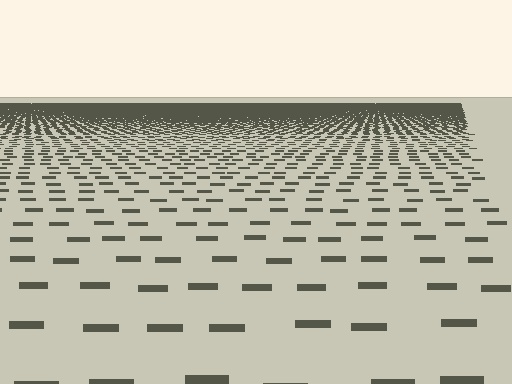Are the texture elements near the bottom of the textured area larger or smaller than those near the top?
Larger. Near the bottom, elements are closer to the viewer and appear at a bigger on-screen size.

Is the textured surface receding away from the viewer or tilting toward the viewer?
The surface is receding away from the viewer. Texture elements get smaller and denser toward the top.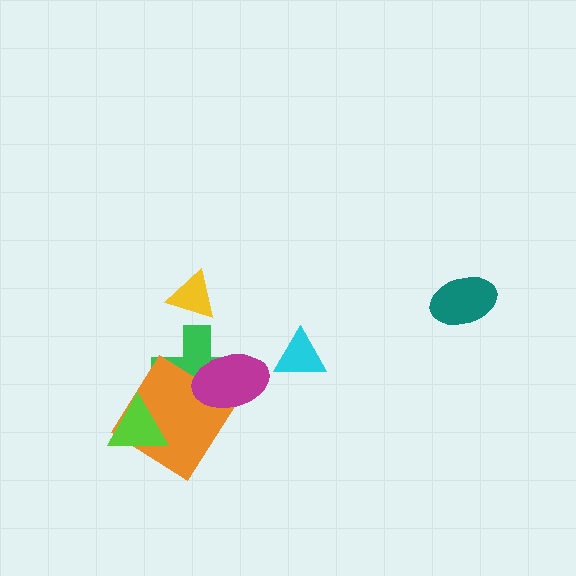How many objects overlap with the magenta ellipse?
2 objects overlap with the magenta ellipse.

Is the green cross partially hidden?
Yes, it is partially covered by another shape.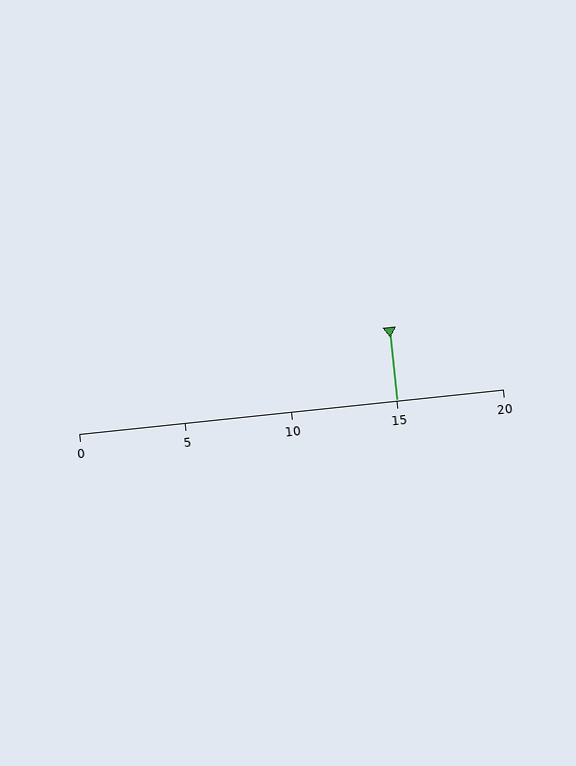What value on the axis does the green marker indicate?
The marker indicates approximately 15.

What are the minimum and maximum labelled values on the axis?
The axis runs from 0 to 20.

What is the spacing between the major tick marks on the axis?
The major ticks are spaced 5 apart.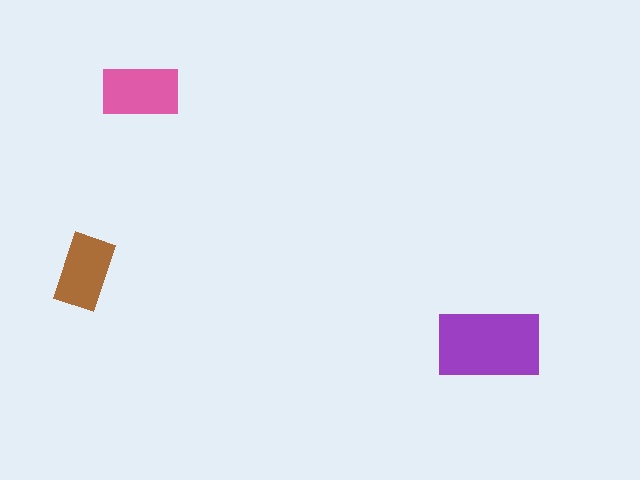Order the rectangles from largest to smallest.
the purple one, the pink one, the brown one.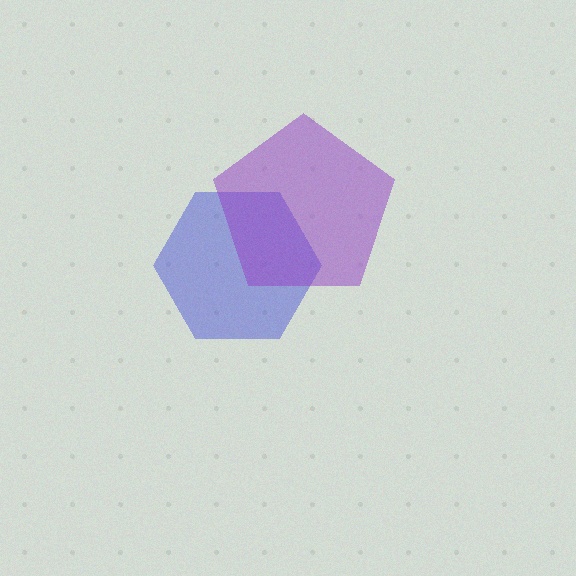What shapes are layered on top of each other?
The layered shapes are: a blue hexagon, a purple pentagon.